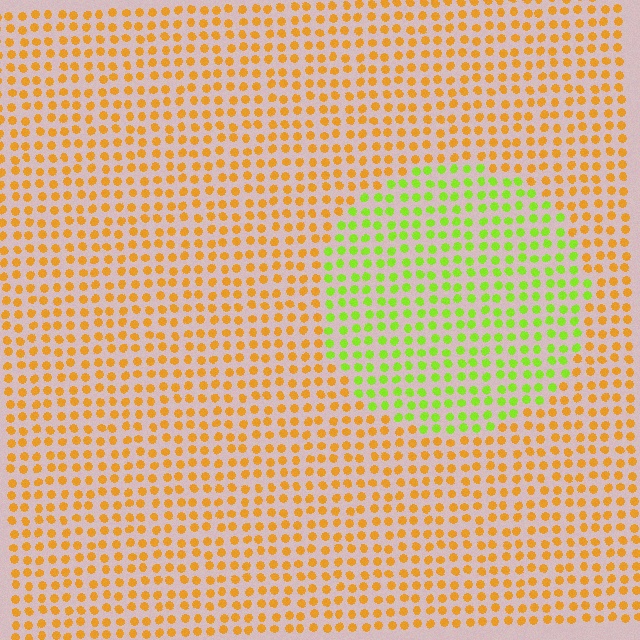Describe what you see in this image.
The image is filled with small orange elements in a uniform arrangement. A circle-shaped region is visible where the elements are tinted to a slightly different hue, forming a subtle color boundary.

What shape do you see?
I see a circle.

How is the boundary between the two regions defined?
The boundary is defined purely by a slight shift in hue (about 55 degrees). Spacing, size, and orientation are identical on both sides.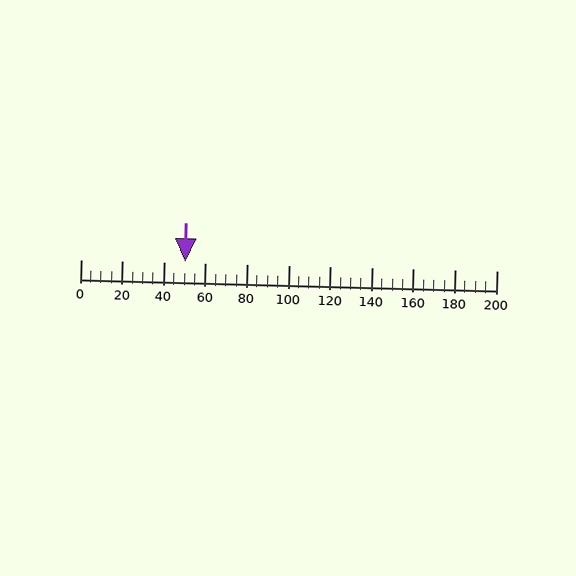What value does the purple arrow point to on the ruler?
The purple arrow points to approximately 50.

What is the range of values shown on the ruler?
The ruler shows values from 0 to 200.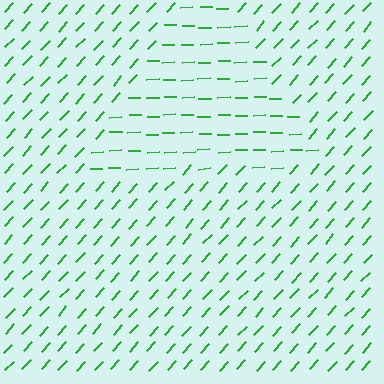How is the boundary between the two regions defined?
The boundary is defined purely by a change in line orientation (approximately 45 degrees difference). All lines are the same color and thickness.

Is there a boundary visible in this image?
Yes, there is a texture boundary formed by a change in line orientation.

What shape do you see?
I see a triangle.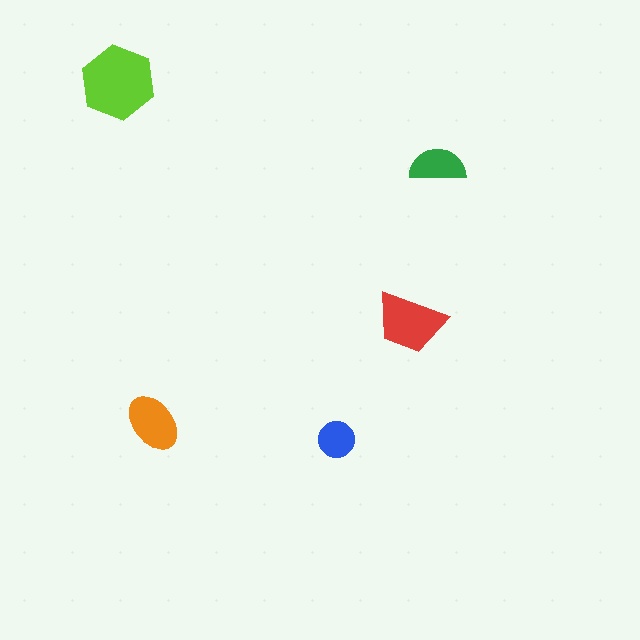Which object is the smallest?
The blue circle.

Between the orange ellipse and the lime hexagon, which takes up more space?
The lime hexagon.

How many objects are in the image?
There are 5 objects in the image.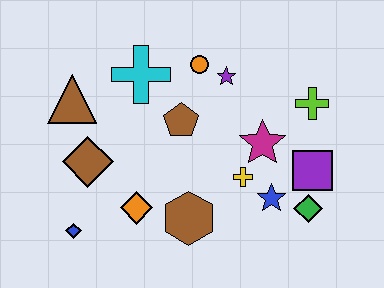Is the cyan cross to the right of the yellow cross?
No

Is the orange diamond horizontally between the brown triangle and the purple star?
Yes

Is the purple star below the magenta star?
No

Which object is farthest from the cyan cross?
The green diamond is farthest from the cyan cross.